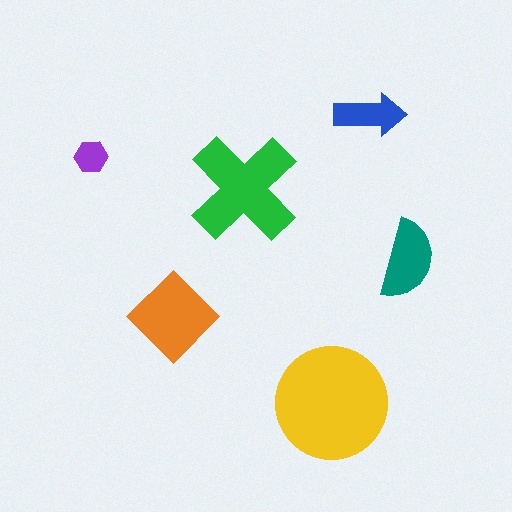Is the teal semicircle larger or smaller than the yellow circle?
Smaller.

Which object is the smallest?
The purple hexagon.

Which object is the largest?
The yellow circle.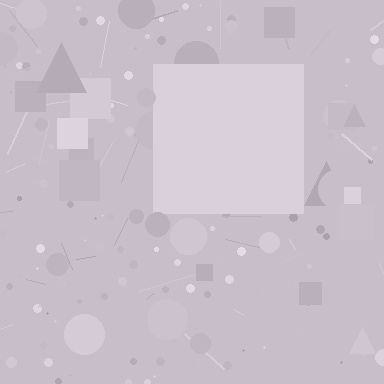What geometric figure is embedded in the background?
A square is embedded in the background.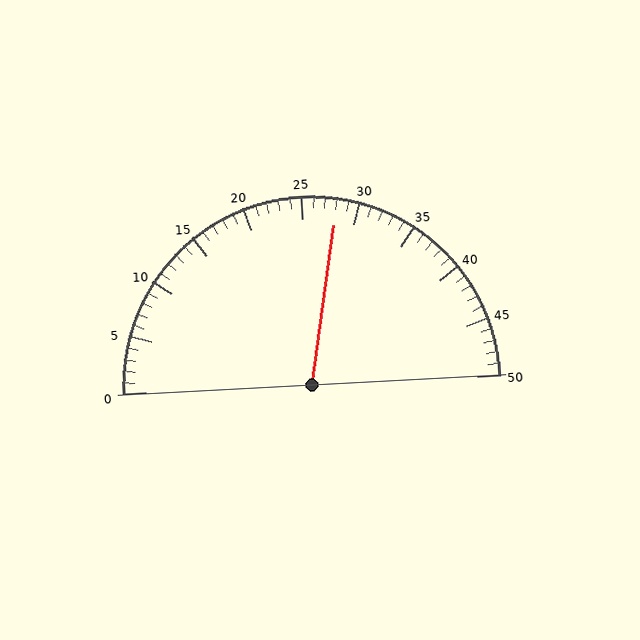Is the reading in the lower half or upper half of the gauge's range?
The reading is in the upper half of the range (0 to 50).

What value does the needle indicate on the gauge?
The needle indicates approximately 28.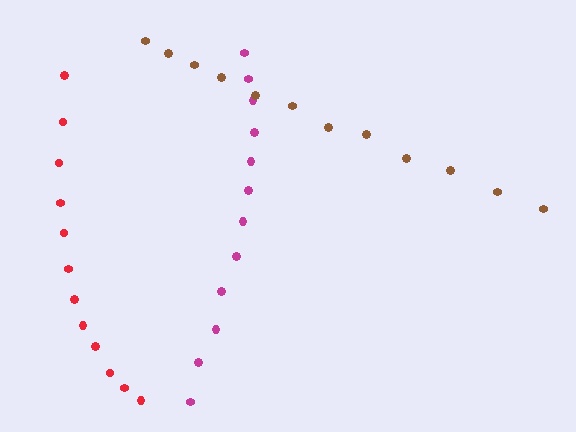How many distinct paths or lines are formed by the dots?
There are 3 distinct paths.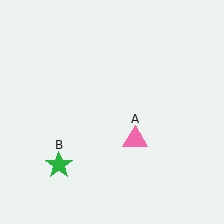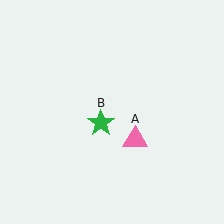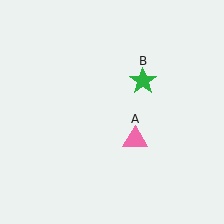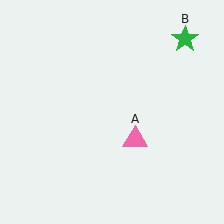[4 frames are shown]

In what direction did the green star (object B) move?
The green star (object B) moved up and to the right.